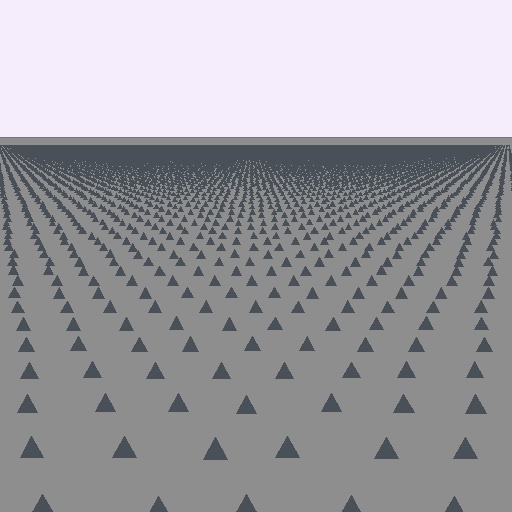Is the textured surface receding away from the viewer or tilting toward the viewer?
The surface is receding away from the viewer. Texture elements get smaller and denser toward the top.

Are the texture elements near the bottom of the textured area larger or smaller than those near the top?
Larger. Near the bottom, elements are closer to the viewer and appear at a bigger on-screen size.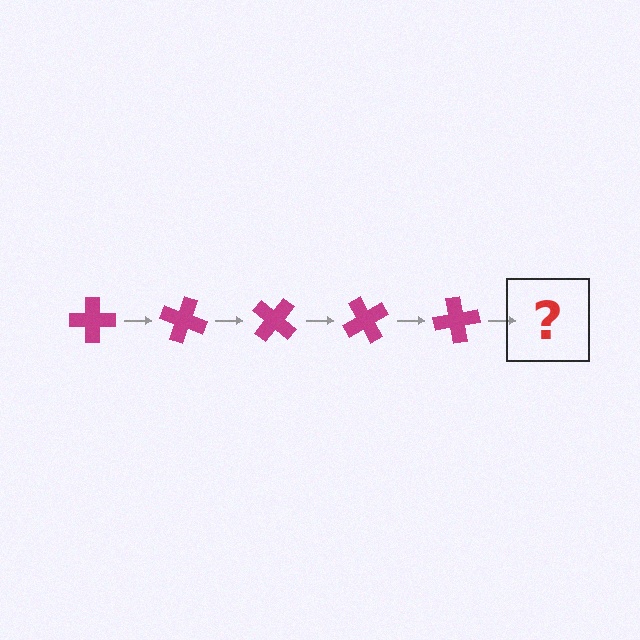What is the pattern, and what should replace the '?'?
The pattern is that the cross rotates 20 degrees each step. The '?' should be a magenta cross rotated 100 degrees.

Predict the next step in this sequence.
The next step is a magenta cross rotated 100 degrees.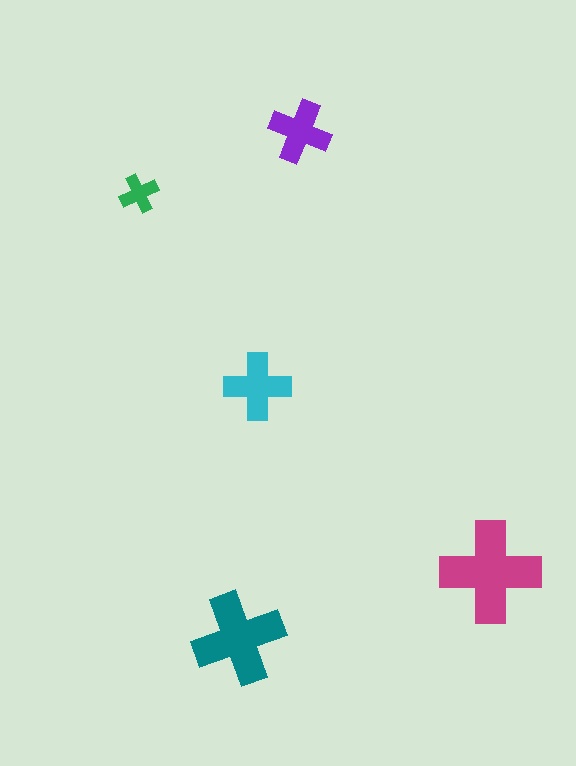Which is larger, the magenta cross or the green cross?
The magenta one.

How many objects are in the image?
There are 5 objects in the image.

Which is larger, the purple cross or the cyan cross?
The cyan one.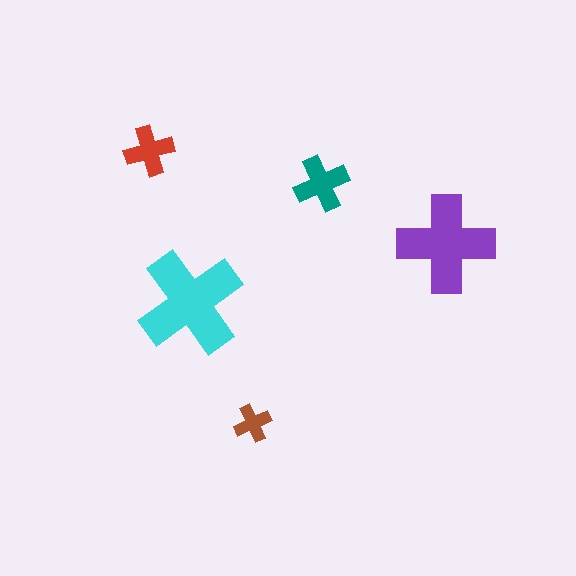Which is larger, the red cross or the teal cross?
The teal one.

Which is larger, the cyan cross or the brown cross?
The cyan one.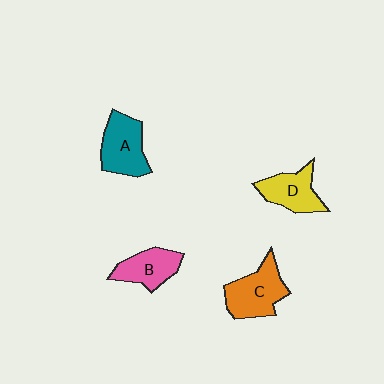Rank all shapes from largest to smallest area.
From largest to smallest: C (orange), A (teal), D (yellow), B (pink).